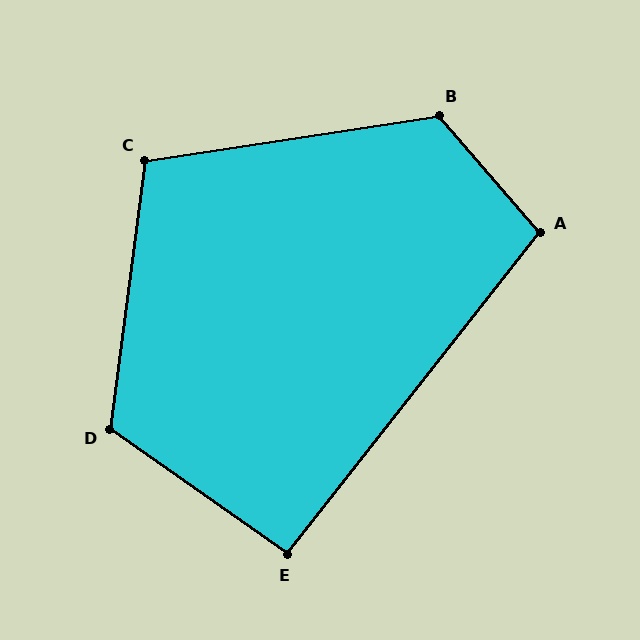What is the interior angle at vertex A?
Approximately 101 degrees (obtuse).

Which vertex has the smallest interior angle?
E, at approximately 93 degrees.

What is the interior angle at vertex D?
Approximately 118 degrees (obtuse).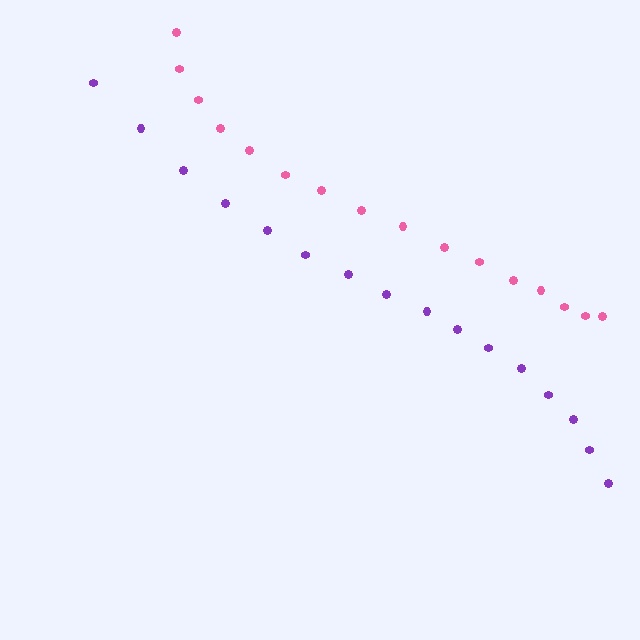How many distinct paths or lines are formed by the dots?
There are 2 distinct paths.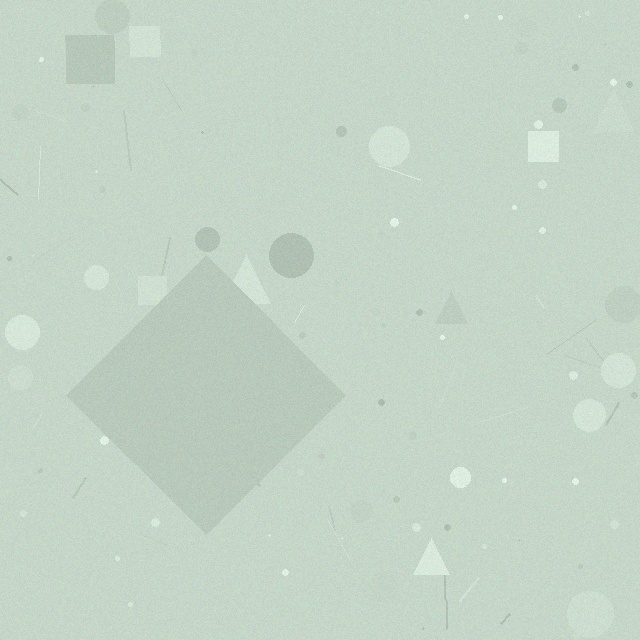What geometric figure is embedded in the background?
A diamond is embedded in the background.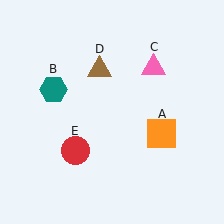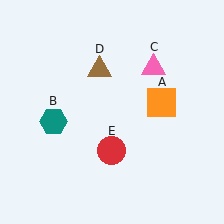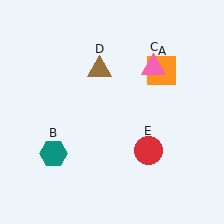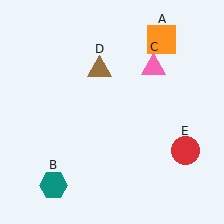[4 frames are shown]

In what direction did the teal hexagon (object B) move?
The teal hexagon (object B) moved down.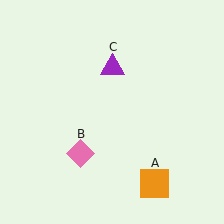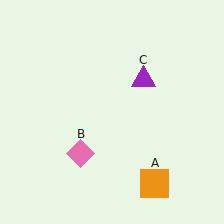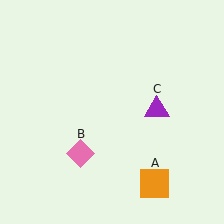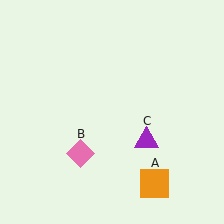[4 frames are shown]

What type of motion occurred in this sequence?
The purple triangle (object C) rotated clockwise around the center of the scene.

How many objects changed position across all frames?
1 object changed position: purple triangle (object C).